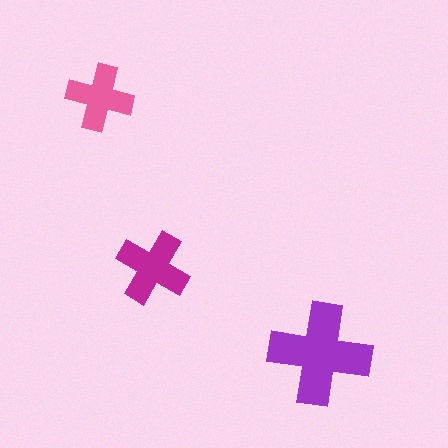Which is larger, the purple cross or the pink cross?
The purple one.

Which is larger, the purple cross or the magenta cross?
The purple one.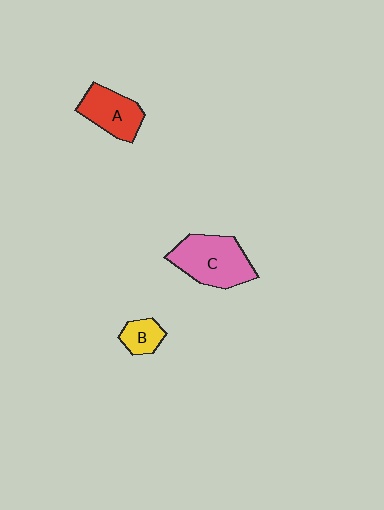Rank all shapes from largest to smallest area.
From largest to smallest: C (pink), A (red), B (yellow).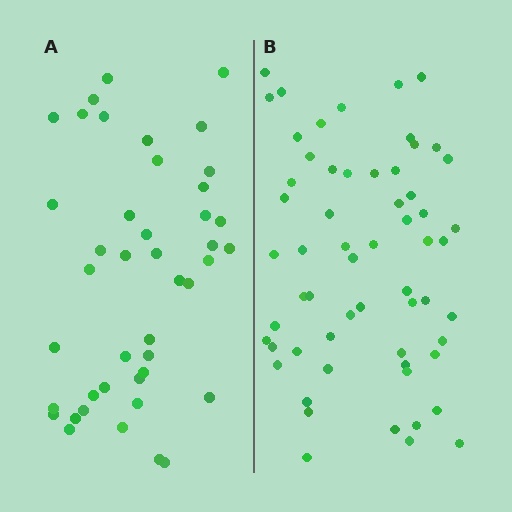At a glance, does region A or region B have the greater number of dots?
Region B (the right region) has more dots.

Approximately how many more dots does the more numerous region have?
Region B has approximately 15 more dots than region A.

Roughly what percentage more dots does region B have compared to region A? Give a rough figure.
About 40% more.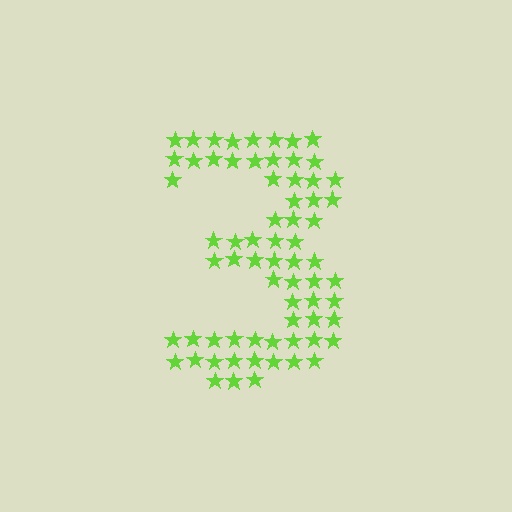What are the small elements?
The small elements are stars.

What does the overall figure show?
The overall figure shows the digit 3.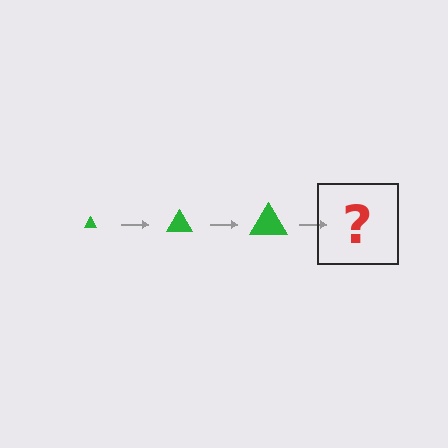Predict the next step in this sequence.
The next step is a green triangle, larger than the previous one.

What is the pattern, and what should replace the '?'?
The pattern is that the triangle gets progressively larger each step. The '?' should be a green triangle, larger than the previous one.